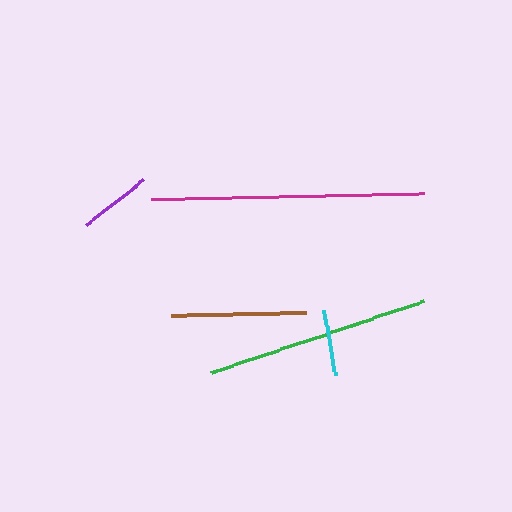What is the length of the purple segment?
The purple segment is approximately 73 pixels long.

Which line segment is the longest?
The magenta line is the longest at approximately 273 pixels.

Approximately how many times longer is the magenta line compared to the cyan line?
The magenta line is approximately 4.1 times the length of the cyan line.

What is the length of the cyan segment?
The cyan segment is approximately 66 pixels long.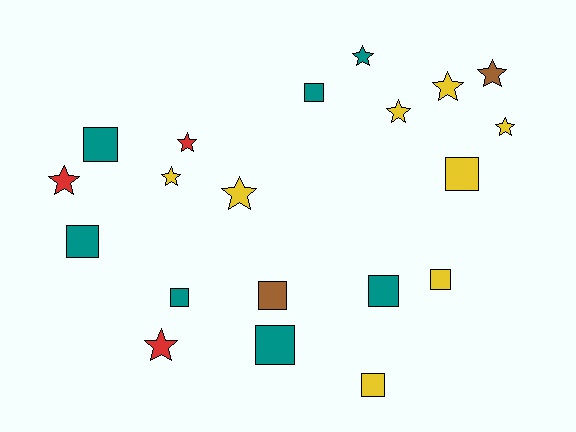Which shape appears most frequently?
Star, with 10 objects.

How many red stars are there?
There are 3 red stars.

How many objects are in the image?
There are 20 objects.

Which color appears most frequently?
Yellow, with 8 objects.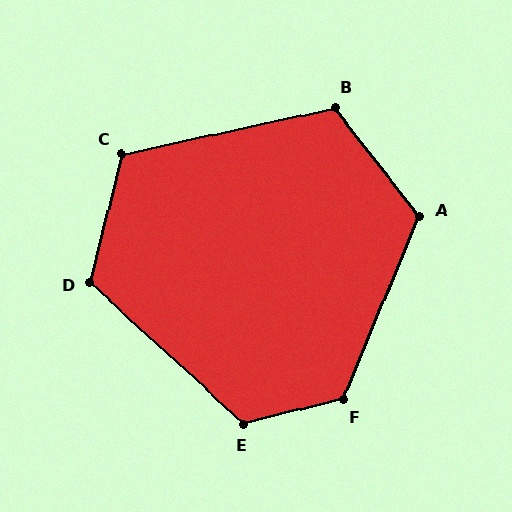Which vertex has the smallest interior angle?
B, at approximately 115 degrees.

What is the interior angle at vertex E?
Approximately 124 degrees (obtuse).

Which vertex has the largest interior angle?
F, at approximately 126 degrees.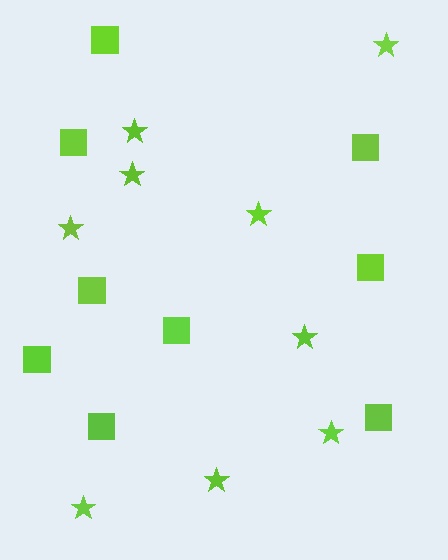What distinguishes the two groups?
There are 2 groups: one group of squares (9) and one group of stars (9).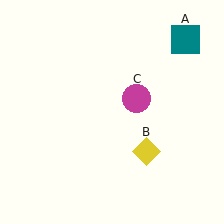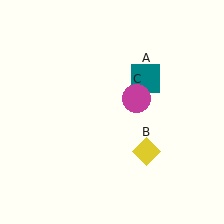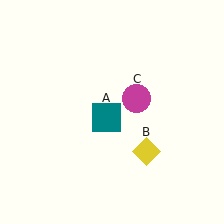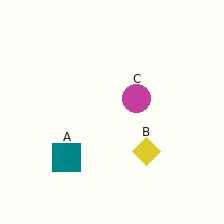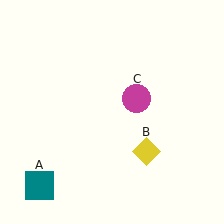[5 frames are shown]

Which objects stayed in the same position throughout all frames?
Yellow diamond (object B) and magenta circle (object C) remained stationary.